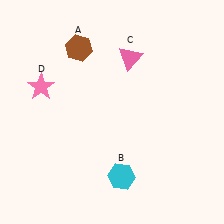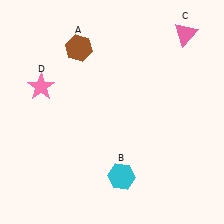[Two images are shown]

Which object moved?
The pink triangle (C) moved right.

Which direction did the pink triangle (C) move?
The pink triangle (C) moved right.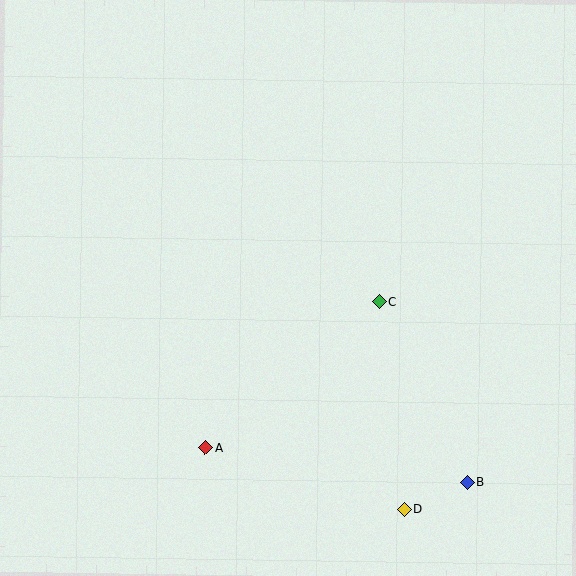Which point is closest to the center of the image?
Point C at (379, 302) is closest to the center.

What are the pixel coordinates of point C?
Point C is at (379, 302).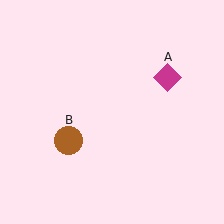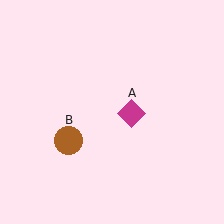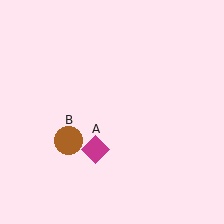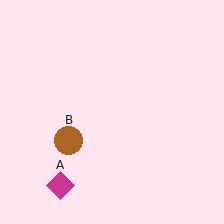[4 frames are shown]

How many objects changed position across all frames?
1 object changed position: magenta diamond (object A).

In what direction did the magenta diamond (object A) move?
The magenta diamond (object A) moved down and to the left.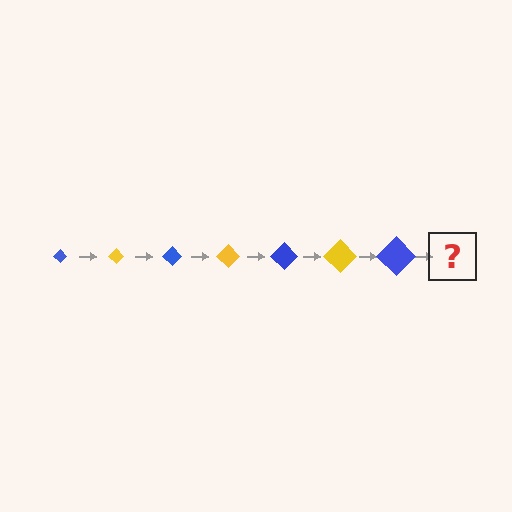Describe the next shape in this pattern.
It should be a yellow diamond, larger than the previous one.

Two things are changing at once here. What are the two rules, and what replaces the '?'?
The two rules are that the diamond grows larger each step and the color cycles through blue and yellow. The '?' should be a yellow diamond, larger than the previous one.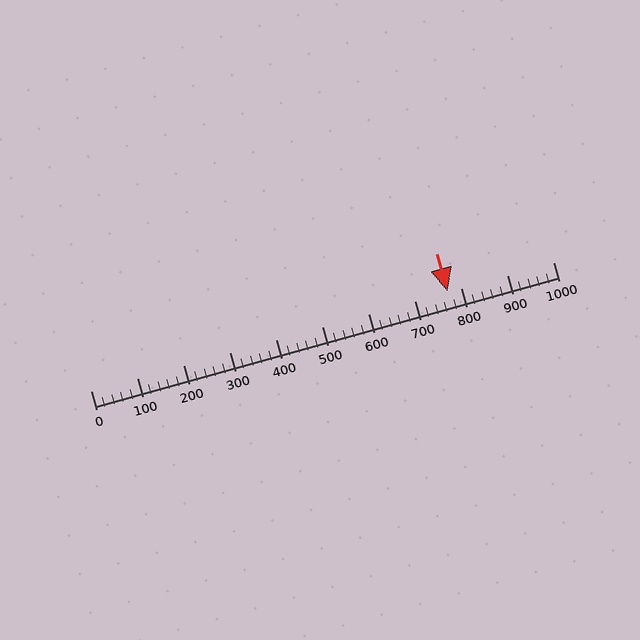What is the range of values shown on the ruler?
The ruler shows values from 0 to 1000.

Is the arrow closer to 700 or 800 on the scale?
The arrow is closer to 800.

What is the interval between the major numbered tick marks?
The major tick marks are spaced 100 units apart.